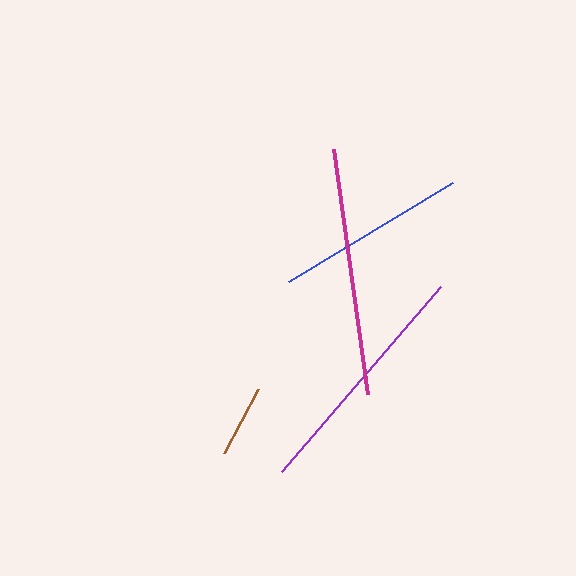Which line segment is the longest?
The magenta line is the longest at approximately 247 pixels.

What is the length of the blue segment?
The blue segment is approximately 191 pixels long.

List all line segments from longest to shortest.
From longest to shortest: magenta, purple, blue, brown.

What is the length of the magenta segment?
The magenta segment is approximately 247 pixels long.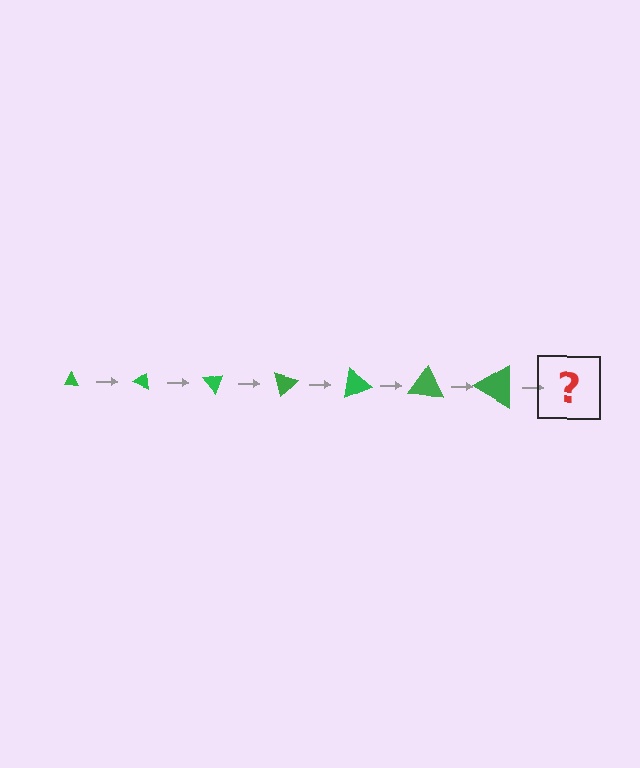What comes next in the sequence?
The next element should be a triangle, larger than the previous one and rotated 175 degrees from the start.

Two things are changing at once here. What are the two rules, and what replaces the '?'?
The two rules are that the triangle grows larger each step and it rotates 25 degrees each step. The '?' should be a triangle, larger than the previous one and rotated 175 degrees from the start.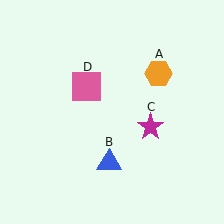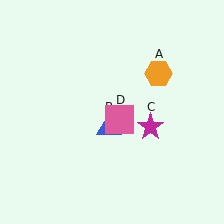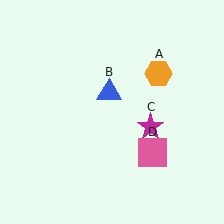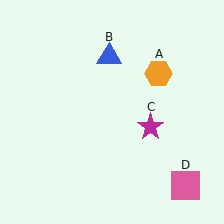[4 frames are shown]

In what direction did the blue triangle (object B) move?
The blue triangle (object B) moved up.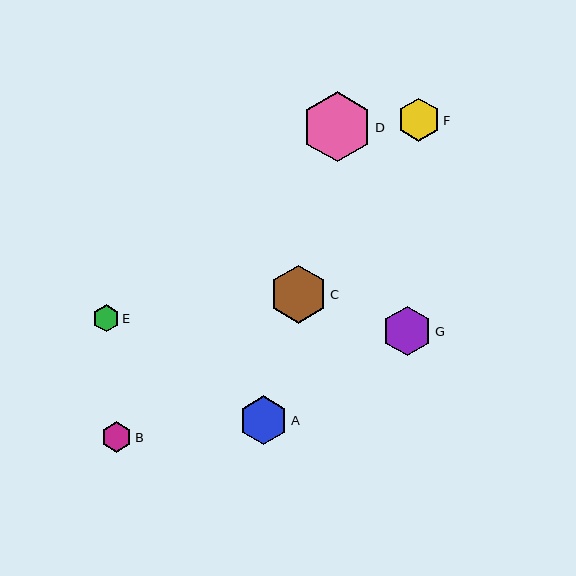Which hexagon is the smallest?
Hexagon E is the smallest with a size of approximately 27 pixels.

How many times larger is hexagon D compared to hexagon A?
Hexagon D is approximately 1.4 times the size of hexagon A.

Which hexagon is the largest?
Hexagon D is the largest with a size of approximately 70 pixels.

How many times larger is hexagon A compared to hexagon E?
Hexagon A is approximately 1.8 times the size of hexagon E.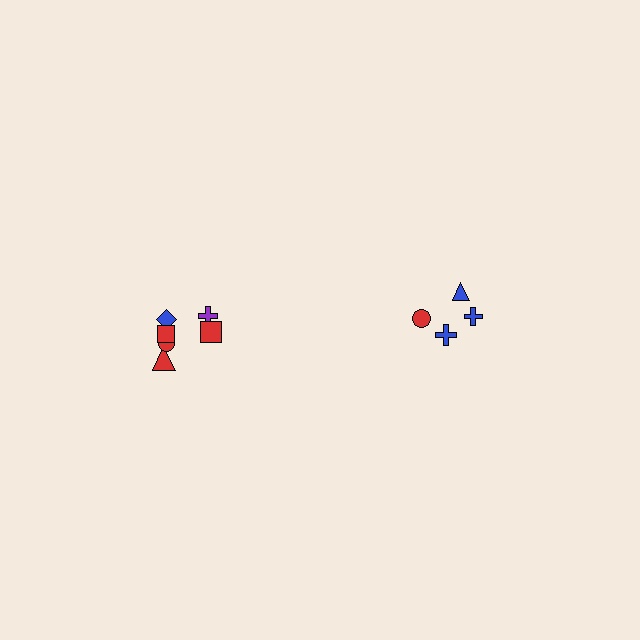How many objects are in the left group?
There are 6 objects.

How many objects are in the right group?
There are 4 objects.